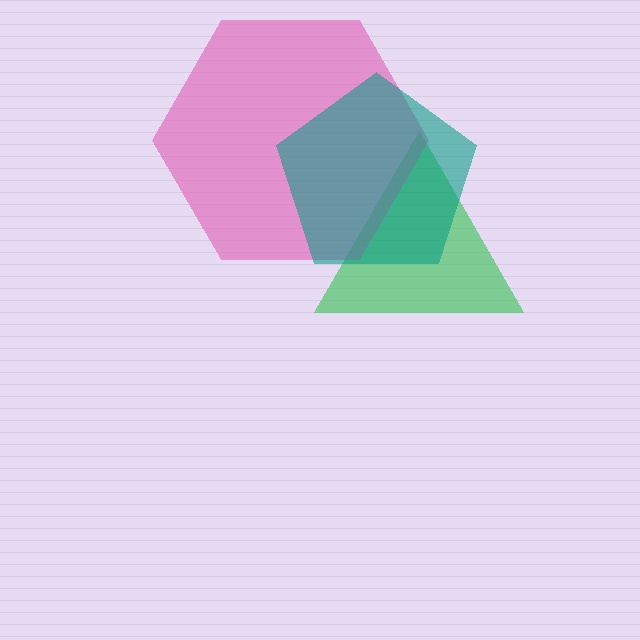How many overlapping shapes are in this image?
There are 3 overlapping shapes in the image.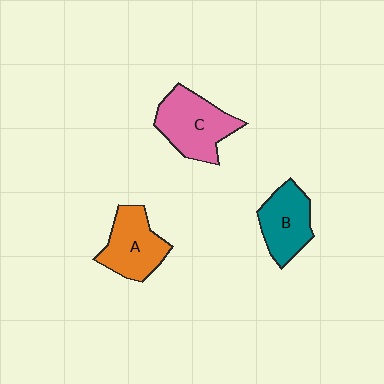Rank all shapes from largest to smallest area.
From largest to smallest: C (pink), A (orange), B (teal).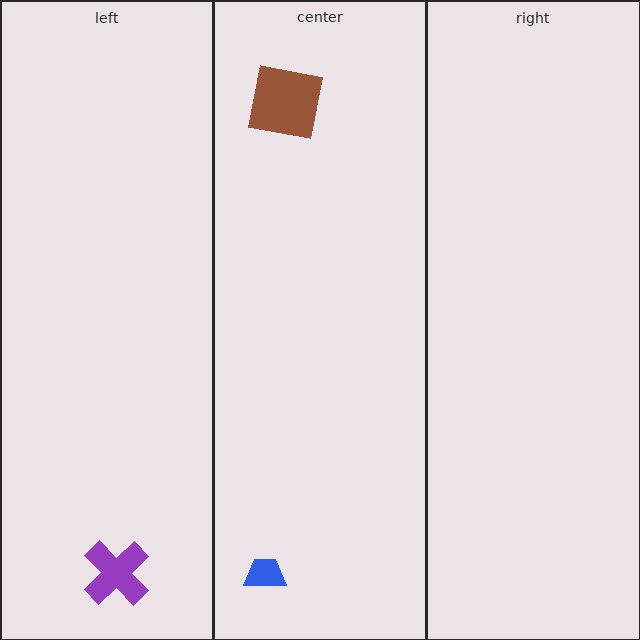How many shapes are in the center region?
2.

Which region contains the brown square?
The center region.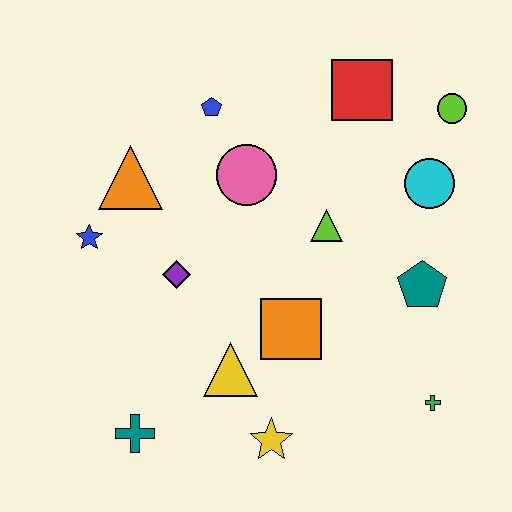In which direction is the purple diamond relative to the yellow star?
The purple diamond is above the yellow star.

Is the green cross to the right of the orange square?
Yes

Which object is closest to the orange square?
The yellow triangle is closest to the orange square.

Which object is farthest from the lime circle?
The teal cross is farthest from the lime circle.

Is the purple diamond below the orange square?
No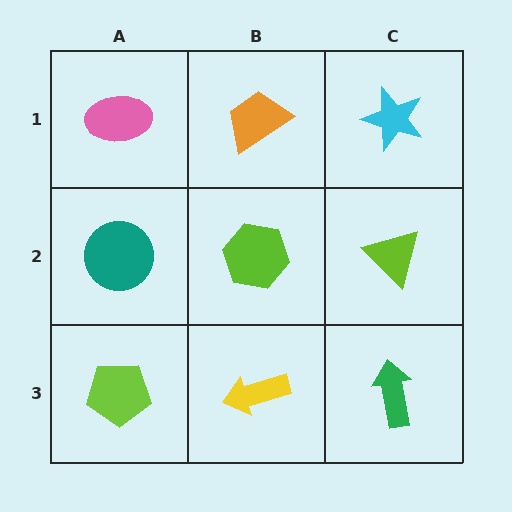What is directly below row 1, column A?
A teal circle.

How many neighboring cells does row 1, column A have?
2.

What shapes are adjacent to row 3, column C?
A lime triangle (row 2, column C), a yellow arrow (row 3, column B).